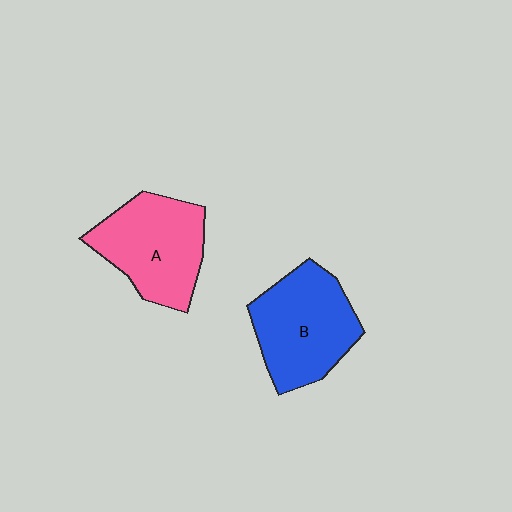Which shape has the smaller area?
Shape A (pink).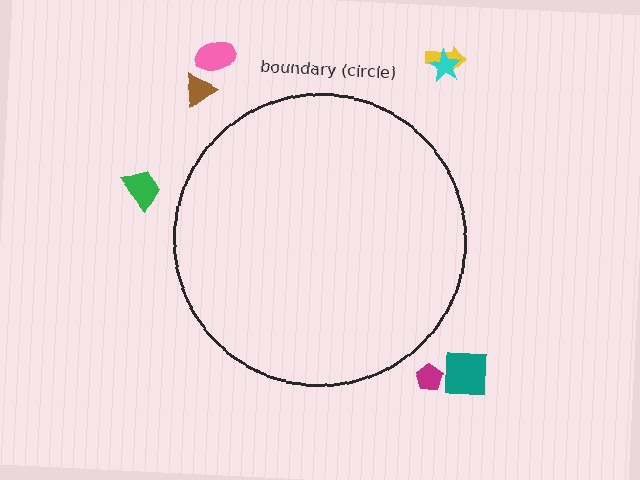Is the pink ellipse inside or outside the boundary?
Outside.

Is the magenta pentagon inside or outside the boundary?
Outside.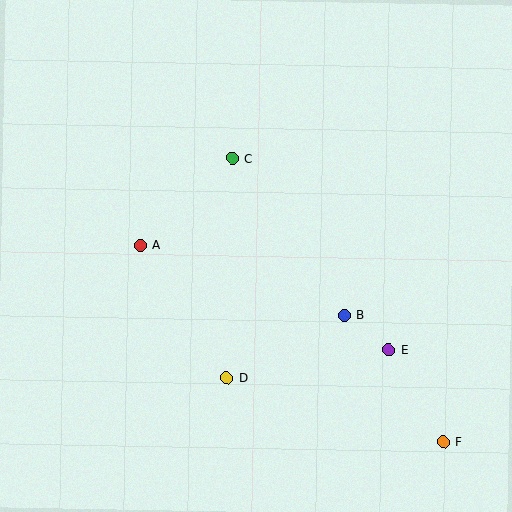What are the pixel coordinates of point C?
Point C is at (232, 158).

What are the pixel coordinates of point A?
Point A is at (140, 245).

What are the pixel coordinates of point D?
Point D is at (226, 378).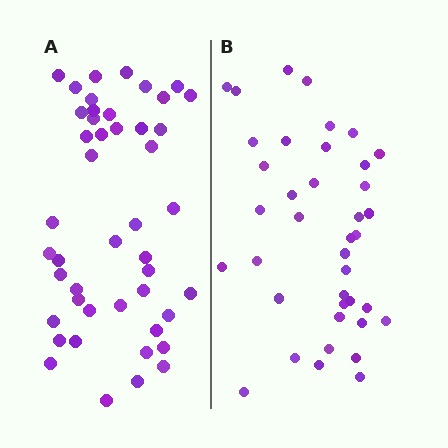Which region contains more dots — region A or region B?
Region A (the left region) has more dots.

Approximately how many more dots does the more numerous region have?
Region A has roughly 8 or so more dots than region B.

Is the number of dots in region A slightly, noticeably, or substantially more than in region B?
Region A has only slightly more — the two regions are fairly close. The ratio is roughly 1.2 to 1.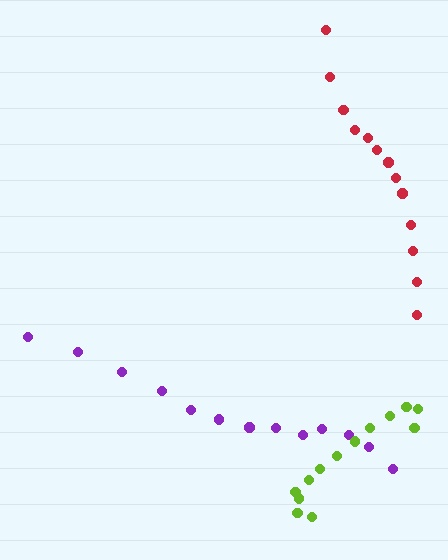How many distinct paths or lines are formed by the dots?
There are 3 distinct paths.